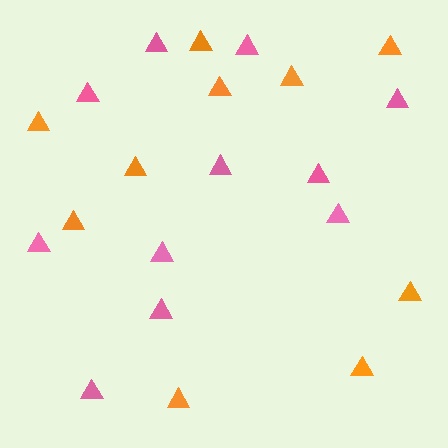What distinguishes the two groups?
There are 2 groups: one group of pink triangles (11) and one group of orange triangles (10).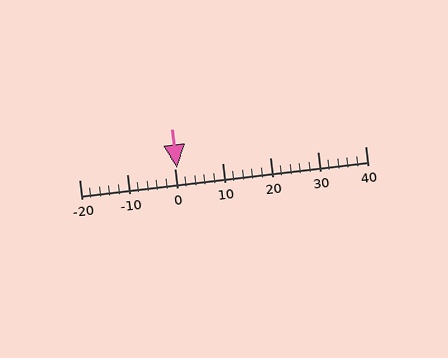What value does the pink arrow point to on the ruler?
The pink arrow points to approximately 0.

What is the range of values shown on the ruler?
The ruler shows values from -20 to 40.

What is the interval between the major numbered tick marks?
The major tick marks are spaced 10 units apart.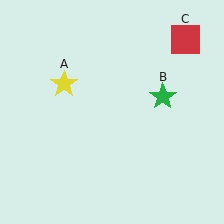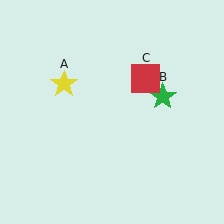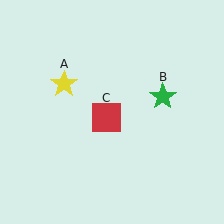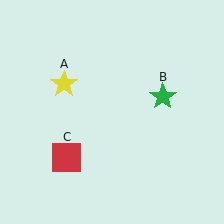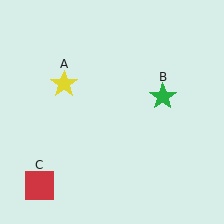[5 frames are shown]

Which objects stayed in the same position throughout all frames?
Yellow star (object A) and green star (object B) remained stationary.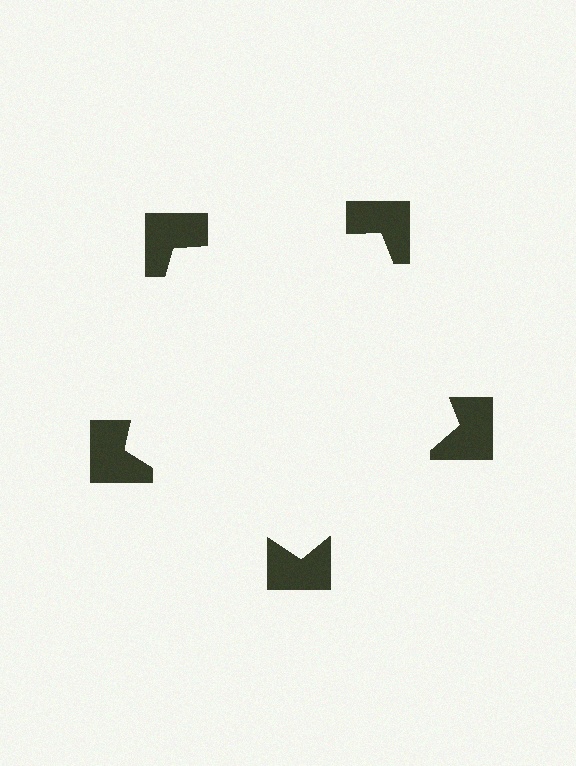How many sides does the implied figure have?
5 sides.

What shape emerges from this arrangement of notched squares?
An illusory pentagon — its edges are inferred from the aligned wedge cuts in the notched squares, not physically drawn.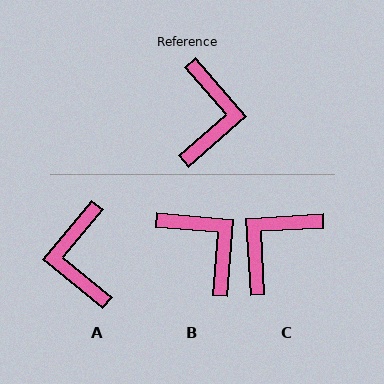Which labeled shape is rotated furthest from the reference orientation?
A, about 171 degrees away.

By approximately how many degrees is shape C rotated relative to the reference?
Approximately 142 degrees counter-clockwise.